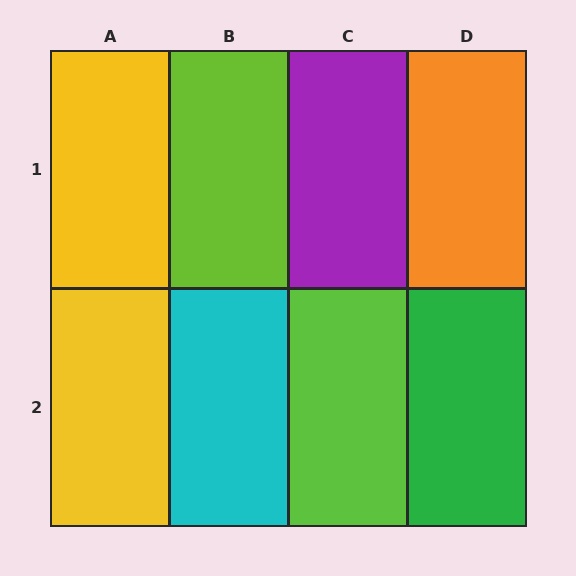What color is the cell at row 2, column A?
Yellow.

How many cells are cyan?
1 cell is cyan.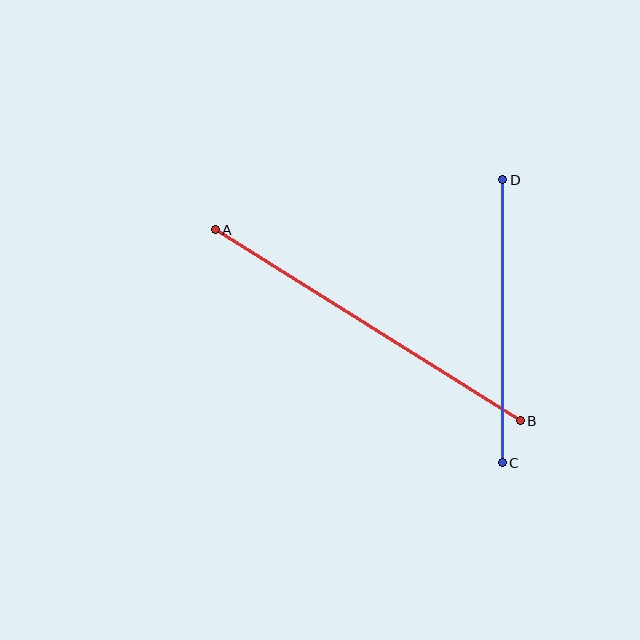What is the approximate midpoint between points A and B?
The midpoint is at approximately (368, 325) pixels.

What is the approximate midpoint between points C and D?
The midpoint is at approximately (503, 321) pixels.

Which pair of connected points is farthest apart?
Points A and B are farthest apart.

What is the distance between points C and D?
The distance is approximately 283 pixels.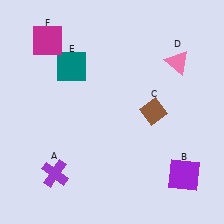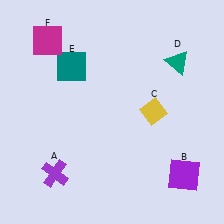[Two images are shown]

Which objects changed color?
C changed from brown to yellow. D changed from pink to teal.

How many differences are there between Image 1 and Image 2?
There are 2 differences between the two images.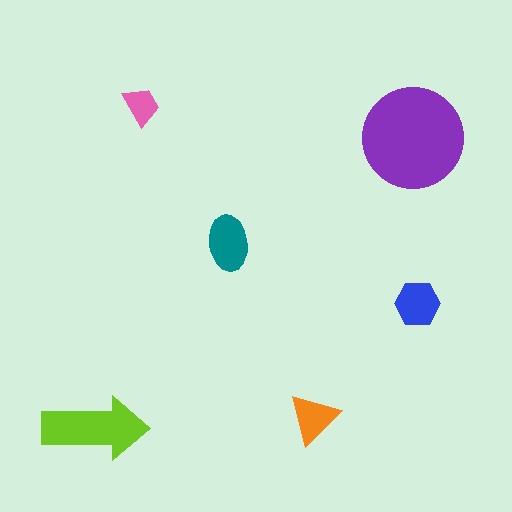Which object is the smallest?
The pink trapezoid.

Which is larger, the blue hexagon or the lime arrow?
The lime arrow.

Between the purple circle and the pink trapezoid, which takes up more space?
The purple circle.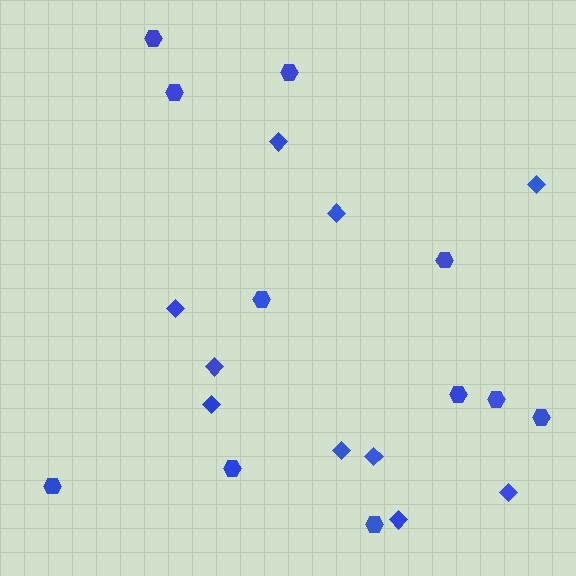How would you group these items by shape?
There are 2 groups: one group of hexagons (11) and one group of diamonds (10).